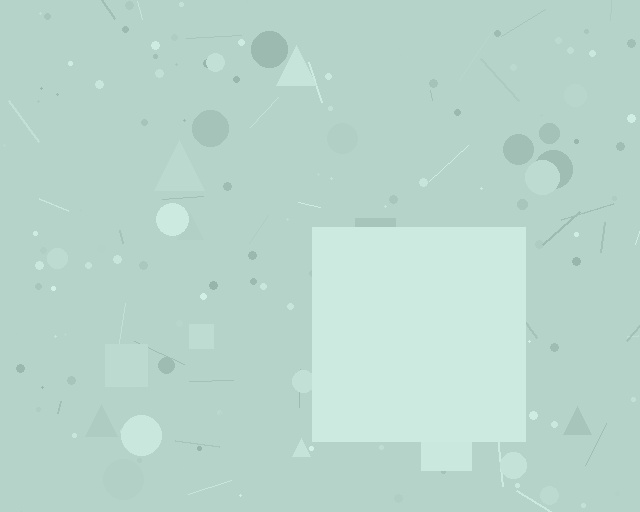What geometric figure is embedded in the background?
A square is embedded in the background.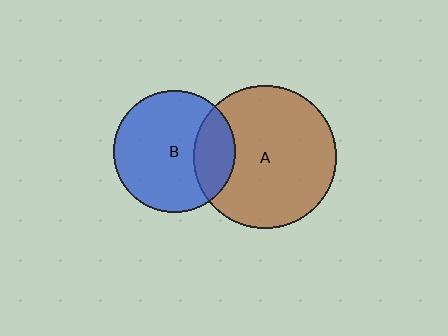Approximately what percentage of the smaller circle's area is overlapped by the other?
Approximately 25%.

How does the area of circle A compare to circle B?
Approximately 1.4 times.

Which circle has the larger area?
Circle A (brown).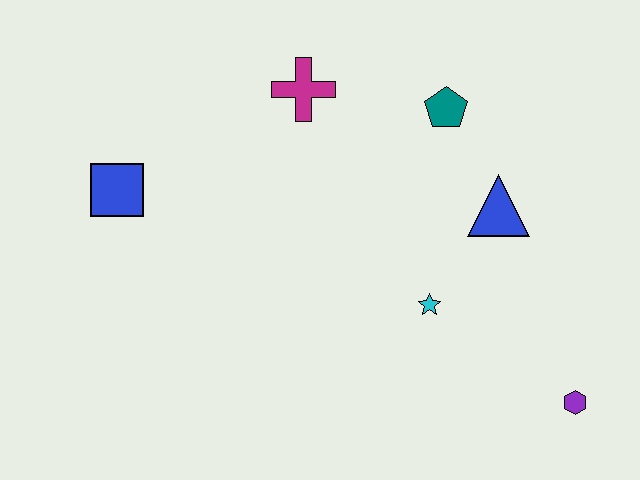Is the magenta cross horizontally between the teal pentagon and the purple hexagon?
No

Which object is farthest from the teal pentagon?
The blue square is farthest from the teal pentagon.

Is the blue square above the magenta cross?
No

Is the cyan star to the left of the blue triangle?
Yes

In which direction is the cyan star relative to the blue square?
The cyan star is to the right of the blue square.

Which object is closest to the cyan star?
The blue triangle is closest to the cyan star.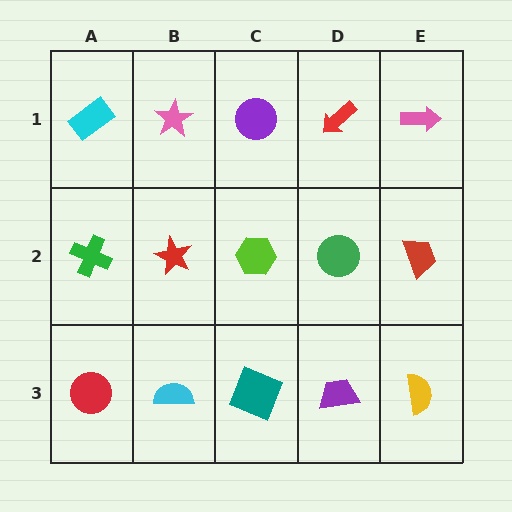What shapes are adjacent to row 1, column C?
A lime hexagon (row 2, column C), a pink star (row 1, column B), a red arrow (row 1, column D).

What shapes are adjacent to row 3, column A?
A green cross (row 2, column A), a cyan semicircle (row 3, column B).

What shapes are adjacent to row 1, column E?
A red trapezoid (row 2, column E), a red arrow (row 1, column D).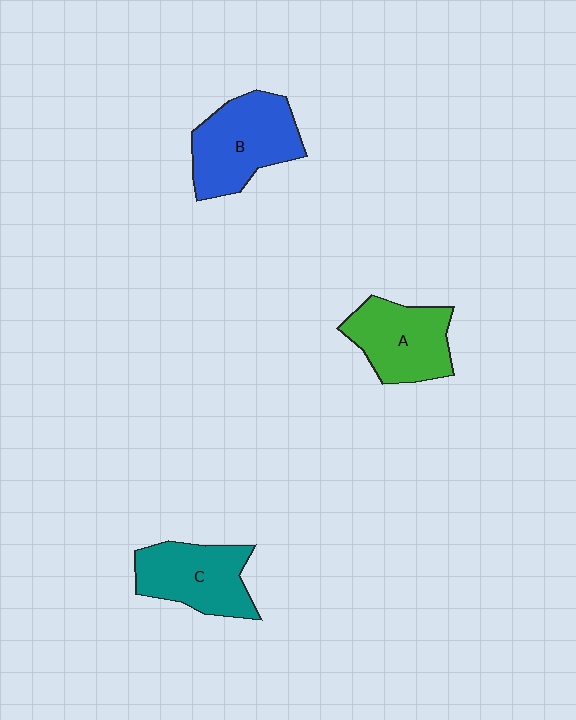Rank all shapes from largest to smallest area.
From largest to smallest: B (blue), C (teal), A (green).